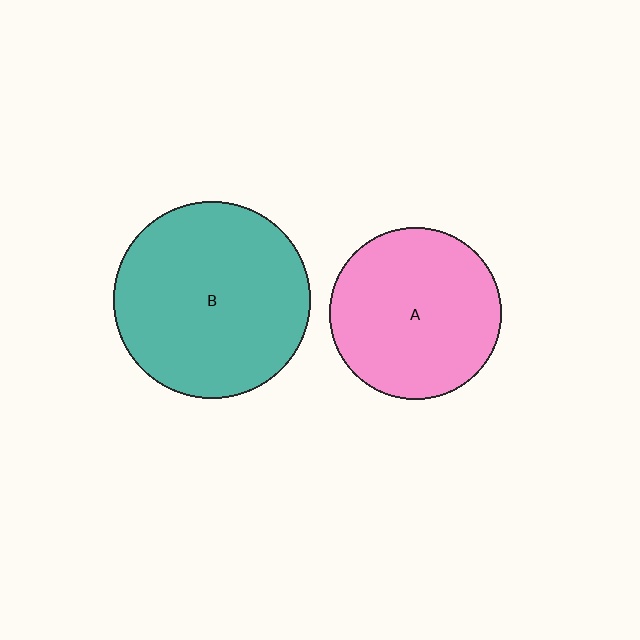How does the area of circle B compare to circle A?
Approximately 1.3 times.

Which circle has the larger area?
Circle B (teal).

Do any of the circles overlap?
No, none of the circles overlap.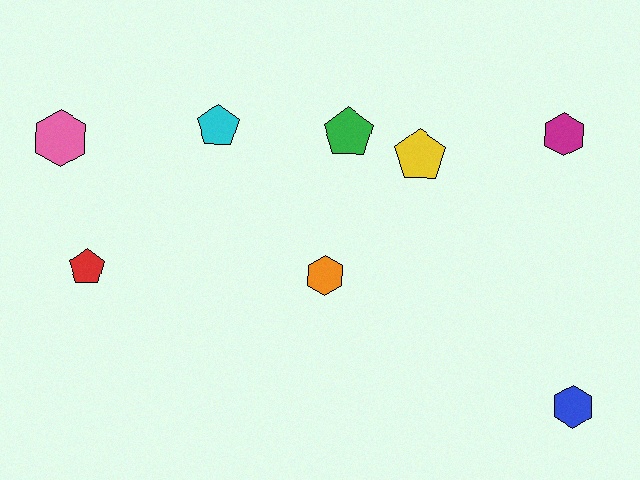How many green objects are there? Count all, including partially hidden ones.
There is 1 green object.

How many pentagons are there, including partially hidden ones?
There are 4 pentagons.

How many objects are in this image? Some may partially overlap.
There are 8 objects.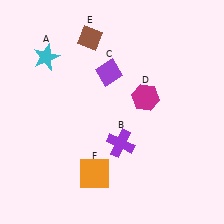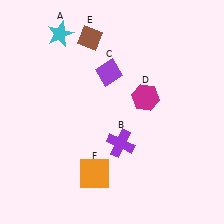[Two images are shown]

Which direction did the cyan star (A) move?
The cyan star (A) moved up.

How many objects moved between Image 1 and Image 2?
1 object moved between the two images.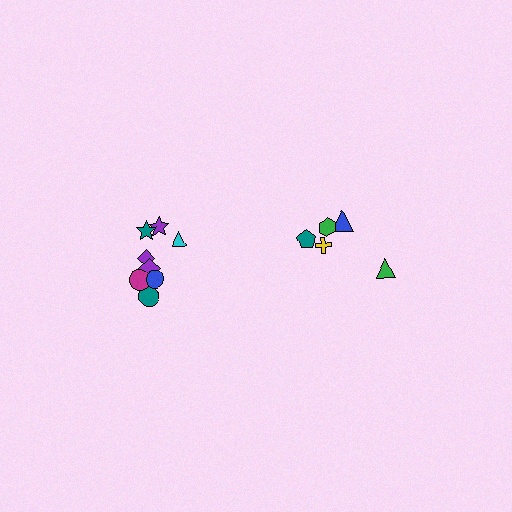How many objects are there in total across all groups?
There are 13 objects.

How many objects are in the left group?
There are 8 objects.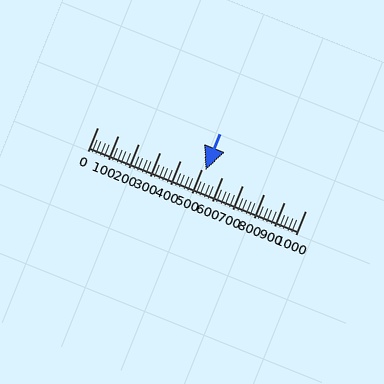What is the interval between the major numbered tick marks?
The major tick marks are spaced 100 units apart.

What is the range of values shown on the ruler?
The ruler shows values from 0 to 1000.